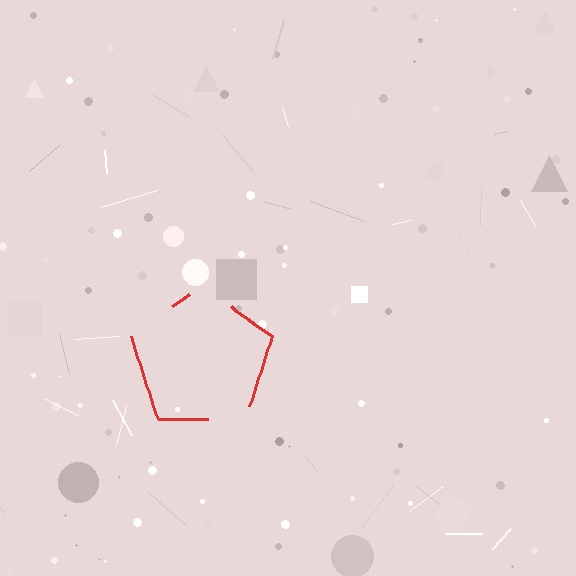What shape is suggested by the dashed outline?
The dashed outline suggests a pentagon.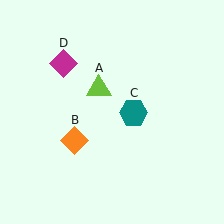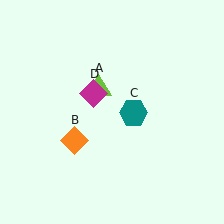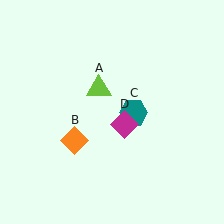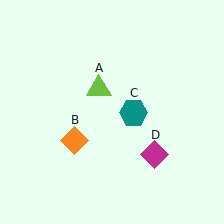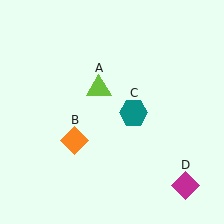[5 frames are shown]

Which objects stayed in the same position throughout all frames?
Lime triangle (object A) and orange diamond (object B) and teal hexagon (object C) remained stationary.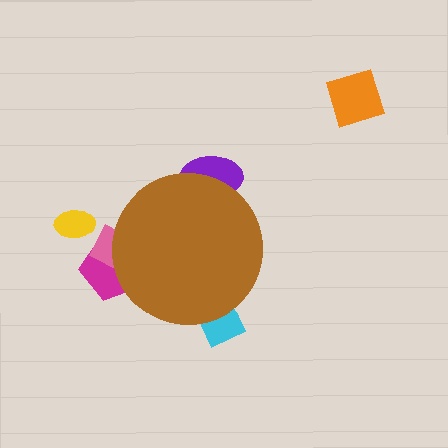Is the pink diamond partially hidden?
Yes, the pink diamond is partially hidden behind the brown circle.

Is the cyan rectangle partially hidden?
Yes, the cyan rectangle is partially hidden behind the brown circle.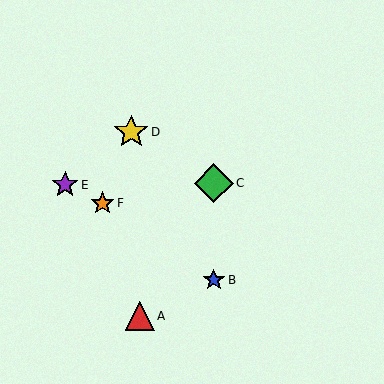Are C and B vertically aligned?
Yes, both are at x≈214.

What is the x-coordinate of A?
Object A is at x≈140.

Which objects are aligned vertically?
Objects B, C are aligned vertically.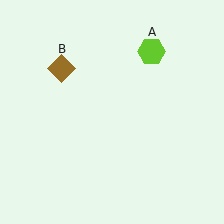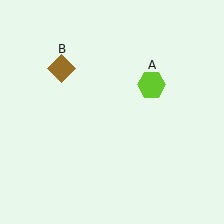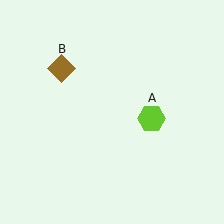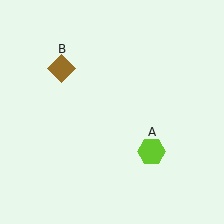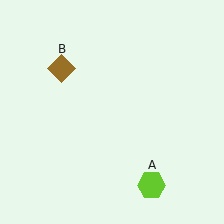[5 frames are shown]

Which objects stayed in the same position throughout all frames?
Brown diamond (object B) remained stationary.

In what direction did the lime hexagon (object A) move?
The lime hexagon (object A) moved down.